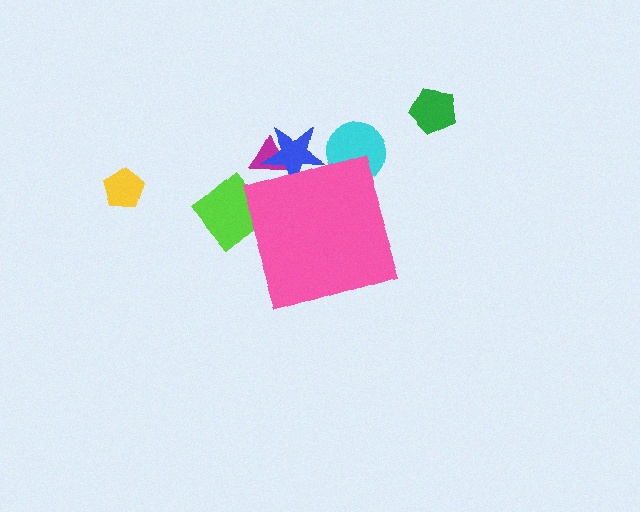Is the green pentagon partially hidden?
No, the green pentagon is fully visible.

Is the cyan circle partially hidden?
Yes, the cyan circle is partially hidden behind the pink diamond.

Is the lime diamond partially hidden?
Yes, the lime diamond is partially hidden behind the pink diamond.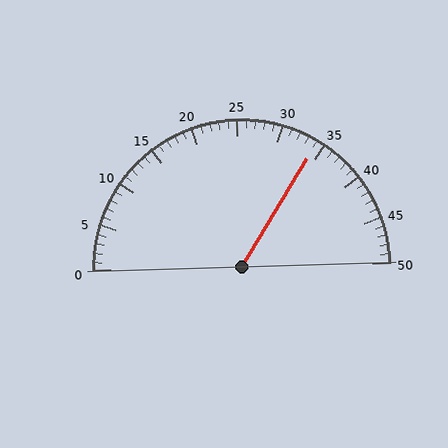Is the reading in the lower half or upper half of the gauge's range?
The reading is in the upper half of the range (0 to 50).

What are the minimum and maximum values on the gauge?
The gauge ranges from 0 to 50.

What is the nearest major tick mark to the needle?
The nearest major tick mark is 35.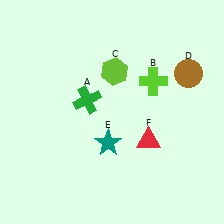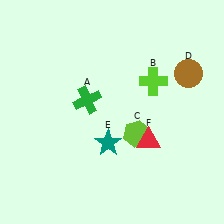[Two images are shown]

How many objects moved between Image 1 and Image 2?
1 object moved between the two images.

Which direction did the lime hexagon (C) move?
The lime hexagon (C) moved down.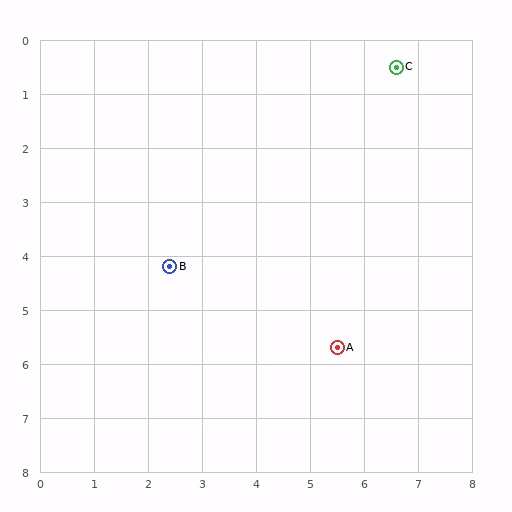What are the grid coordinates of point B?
Point B is at approximately (2.4, 4.2).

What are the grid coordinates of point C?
Point C is at approximately (6.6, 0.5).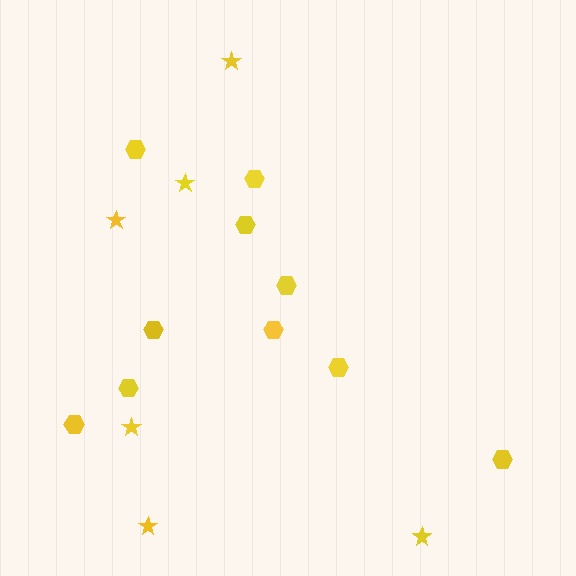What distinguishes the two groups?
There are 2 groups: one group of stars (6) and one group of hexagons (10).